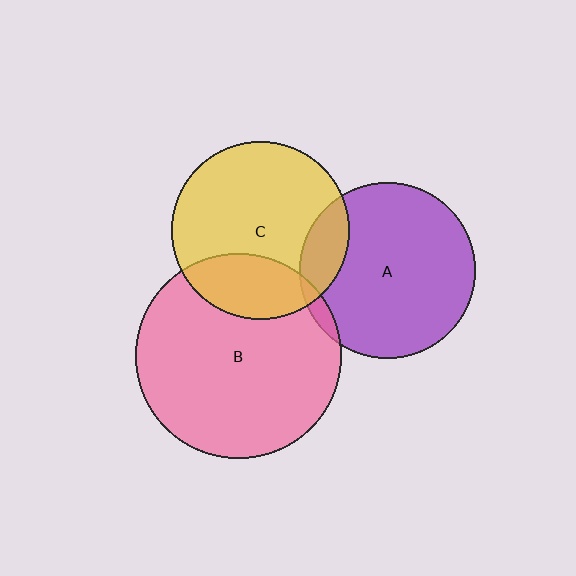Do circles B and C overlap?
Yes.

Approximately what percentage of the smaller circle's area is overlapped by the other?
Approximately 25%.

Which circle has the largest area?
Circle B (pink).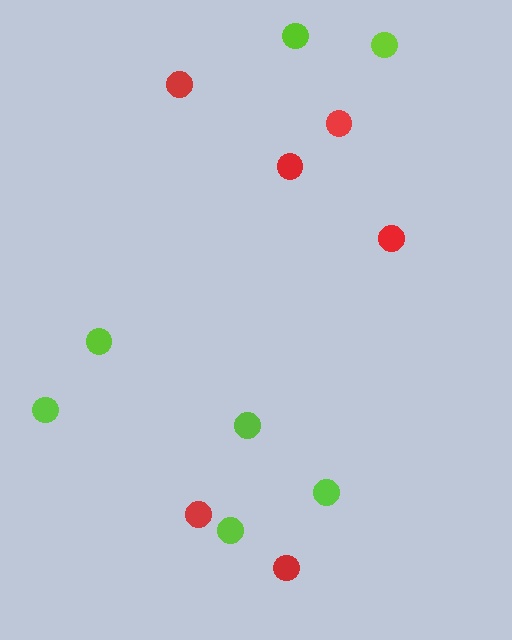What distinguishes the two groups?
There are 2 groups: one group of lime circles (7) and one group of red circles (6).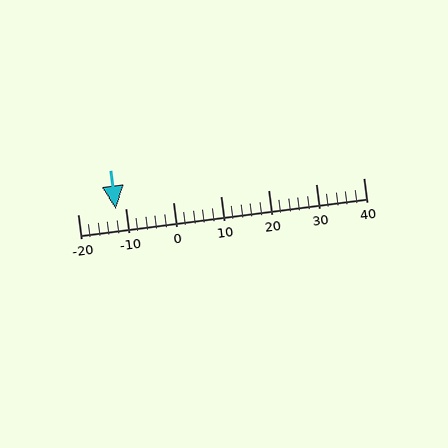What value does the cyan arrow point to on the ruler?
The cyan arrow points to approximately -12.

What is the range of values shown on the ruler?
The ruler shows values from -20 to 40.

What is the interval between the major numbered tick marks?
The major tick marks are spaced 10 units apart.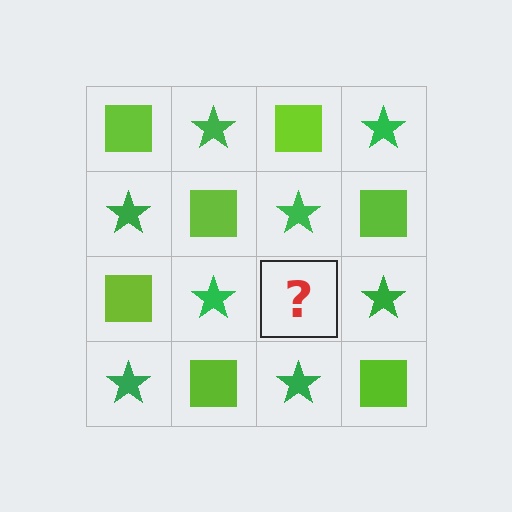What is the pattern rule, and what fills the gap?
The rule is that it alternates lime square and green star in a checkerboard pattern. The gap should be filled with a lime square.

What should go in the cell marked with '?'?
The missing cell should contain a lime square.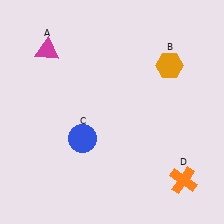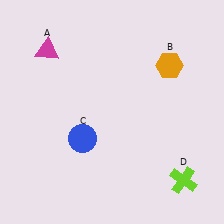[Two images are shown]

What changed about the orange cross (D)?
In Image 1, D is orange. In Image 2, it changed to lime.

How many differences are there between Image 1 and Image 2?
There is 1 difference between the two images.